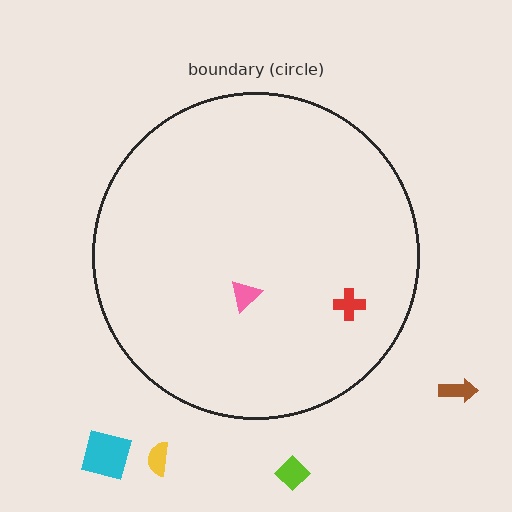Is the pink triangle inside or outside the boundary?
Inside.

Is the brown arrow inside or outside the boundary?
Outside.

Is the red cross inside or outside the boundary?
Inside.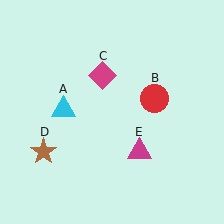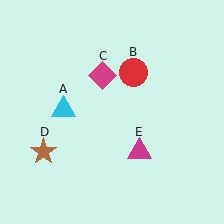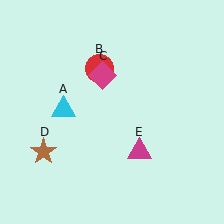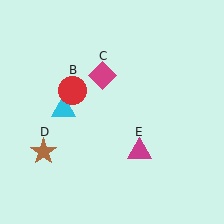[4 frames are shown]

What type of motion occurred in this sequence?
The red circle (object B) rotated counterclockwise around the center of the scene.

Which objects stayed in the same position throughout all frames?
Cyan triangle (object A) and magenta diamond (object C) and brown star (object D) and magenta triangle (object E) remained stationary.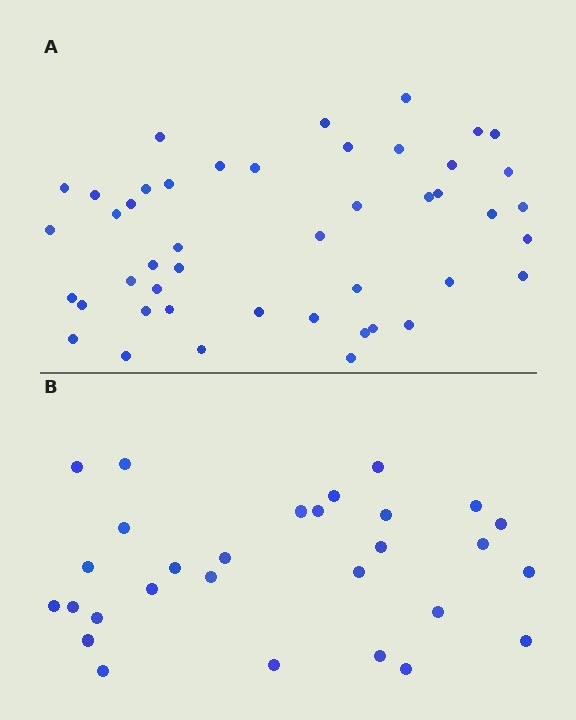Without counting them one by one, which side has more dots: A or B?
Region A (the top region) has more dots.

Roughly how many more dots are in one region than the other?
Region A has approximately 15 more dots than region B.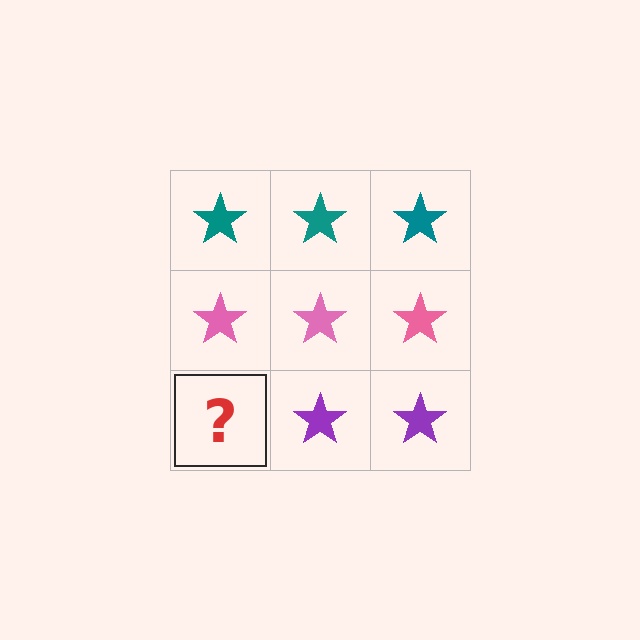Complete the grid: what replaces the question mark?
The question mark should be replaced with a purple star.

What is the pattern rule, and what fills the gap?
The rule is that each row has a consistent color. The gap should be filled with a purple star.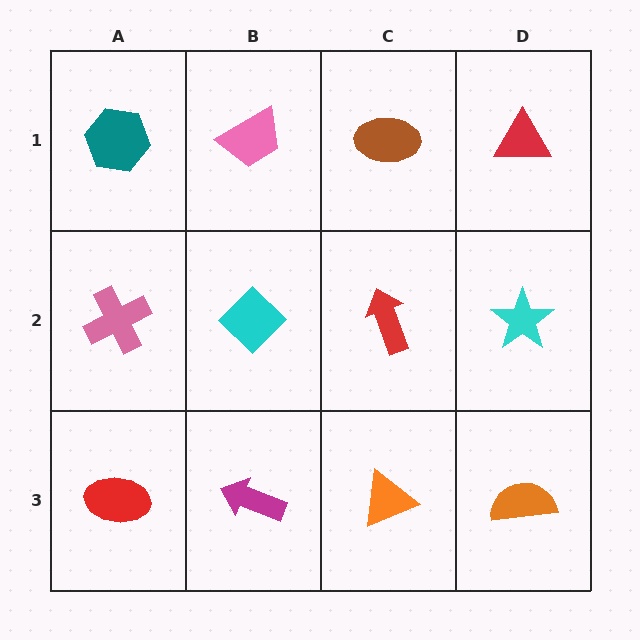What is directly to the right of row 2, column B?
A red arrow.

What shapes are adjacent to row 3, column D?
A cyan star (row 2, column D), an orange triangle (row 3, column C).